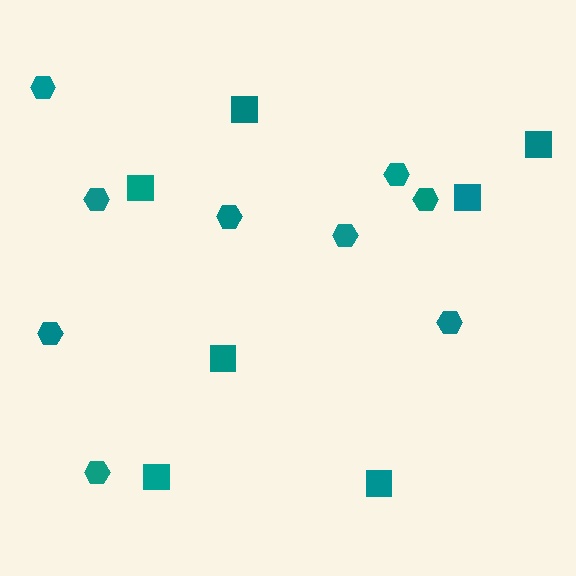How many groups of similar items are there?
There are 2 groups: one group of hexagons (9) and one group of squares (7).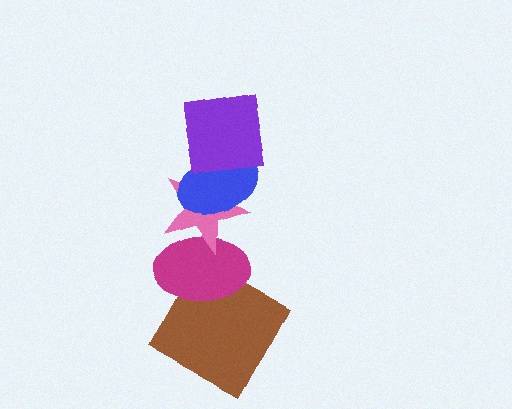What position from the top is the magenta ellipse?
The magenta ellipse is 4th from the top.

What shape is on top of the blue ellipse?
The purple square is on top of the blue ellipse.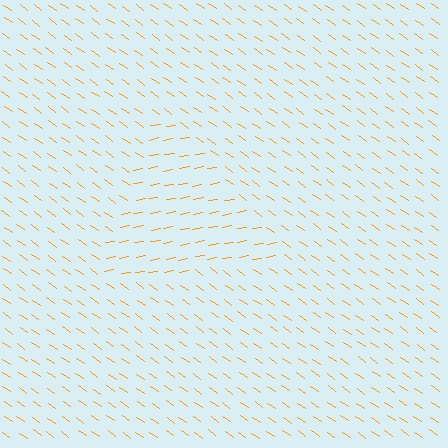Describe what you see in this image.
The image is filled with small orange line segments. A triangle region in the image has lines oriented differently from the surrounding lines, creating a visible texture boundary.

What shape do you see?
I see a triangle.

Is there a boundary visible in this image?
Yes, there is a texture boundary formed by a change in line orientation.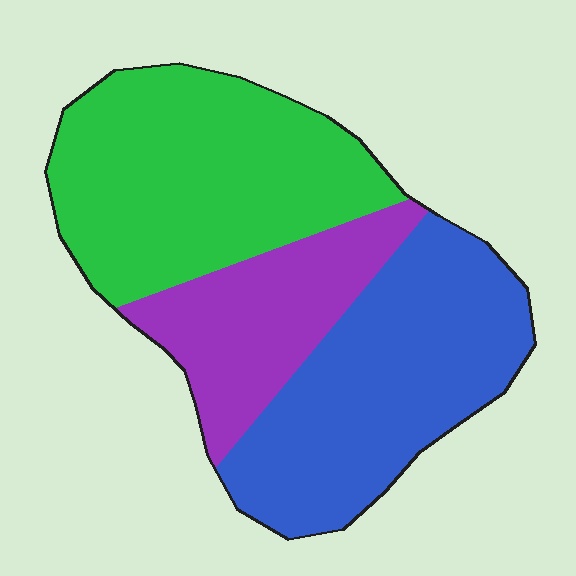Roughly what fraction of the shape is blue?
Blue covers 38% of the shape.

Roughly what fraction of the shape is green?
Green takes up about two fifths (2/5) of the shape.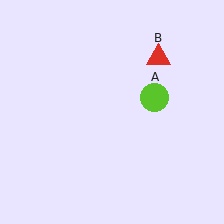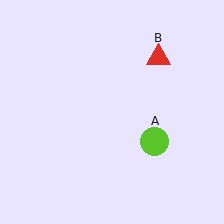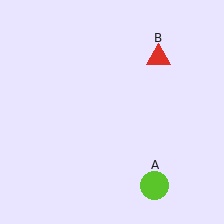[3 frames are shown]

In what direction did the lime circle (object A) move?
The lime circle (object A) moved down.